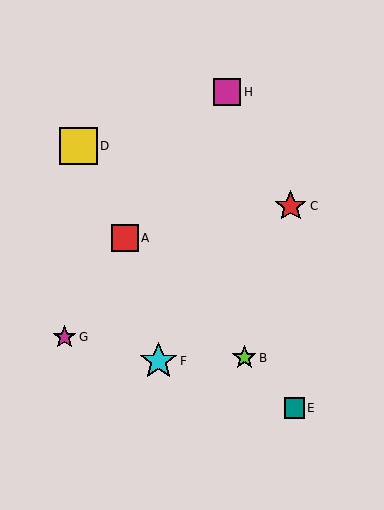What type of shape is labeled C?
Shape C is a red star.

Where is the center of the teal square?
The center of the teal square is at (294, 408).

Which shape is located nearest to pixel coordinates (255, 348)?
The lime star (labeled B) at (244, 358) is nearest to that location.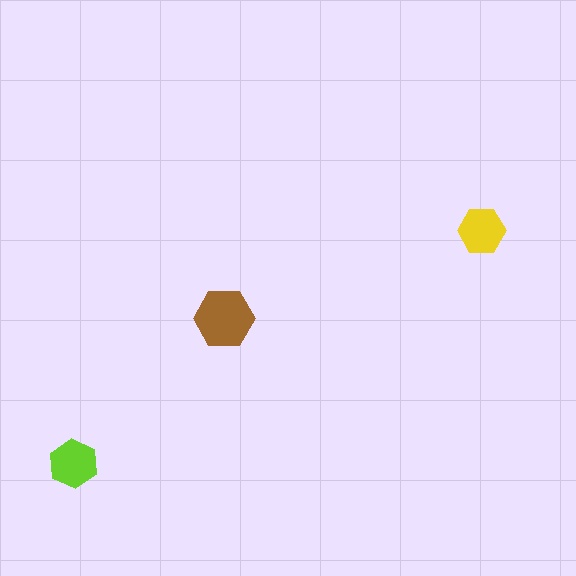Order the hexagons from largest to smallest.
the brown one, the lime one, the yellow one.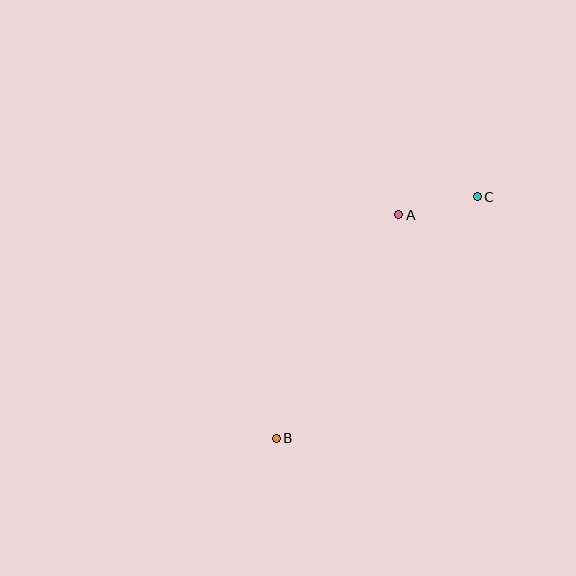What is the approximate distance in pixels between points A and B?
The distance between A and B is approximately 255 pixels.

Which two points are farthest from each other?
Points B and C are farthest from each other.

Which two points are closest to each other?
Points A and C are closest to each other.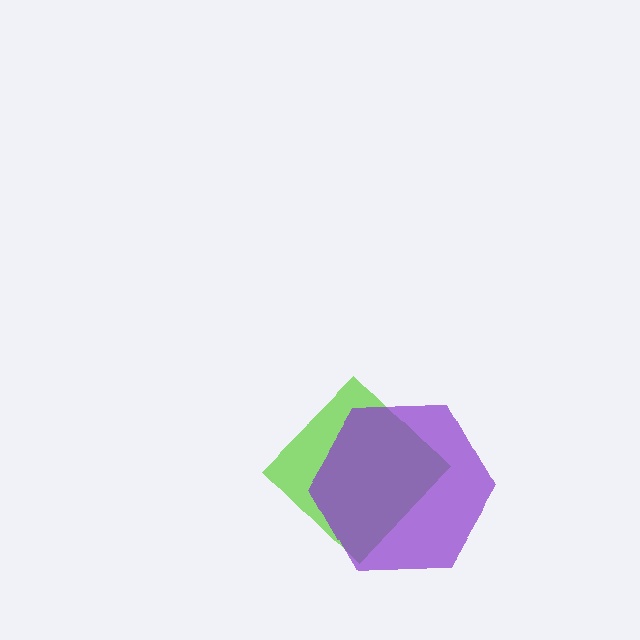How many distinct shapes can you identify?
There are 2 distinct shapes: a lime diamond, a purple hexagon.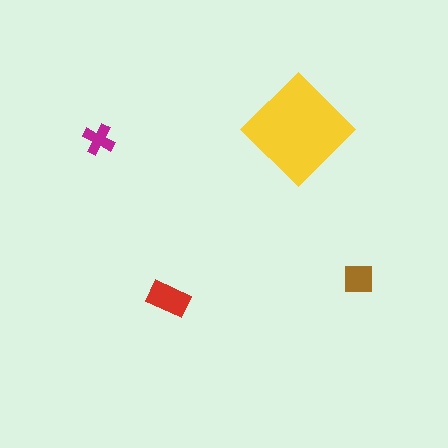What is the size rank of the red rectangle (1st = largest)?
2nd.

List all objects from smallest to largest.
The magenta cross, the brown square, the red rectangle, the yellow diamond.